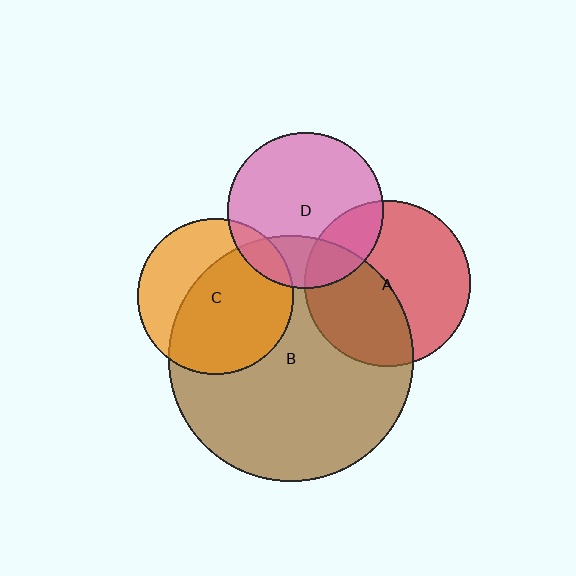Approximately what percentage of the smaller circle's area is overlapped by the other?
Approximately 65%.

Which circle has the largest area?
Circle B (brown).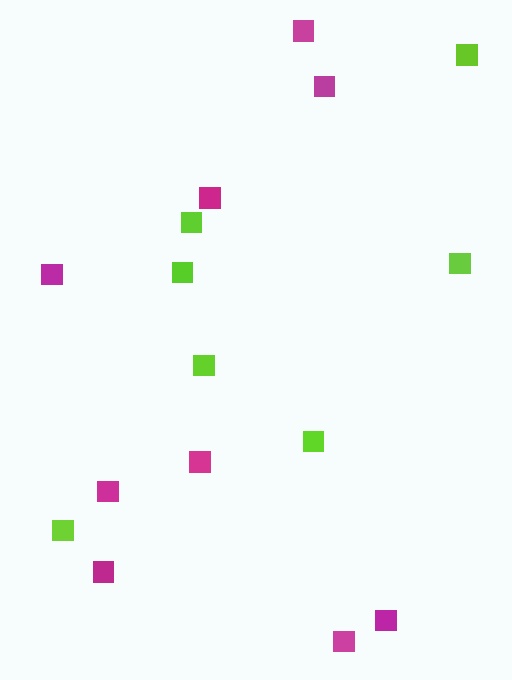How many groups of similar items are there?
There are 2 groups: one group of magenta squares (9) and one group of lime squares (7).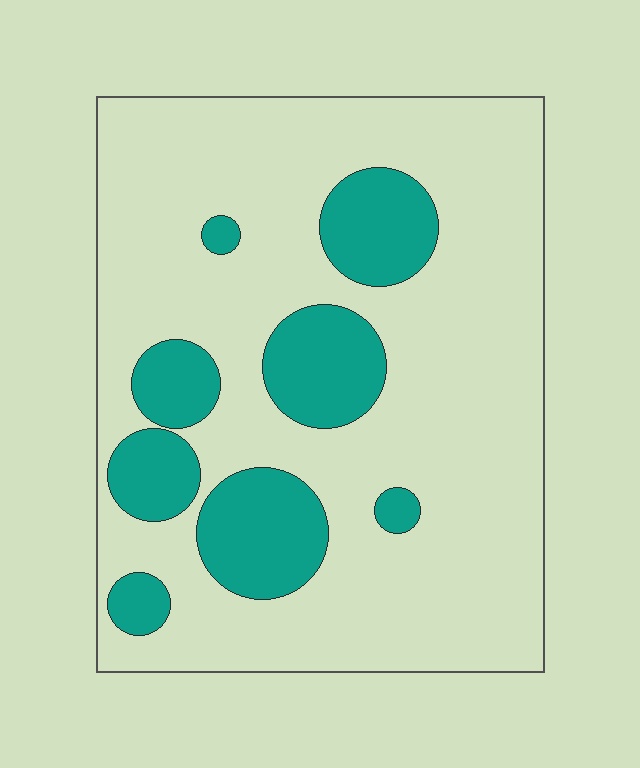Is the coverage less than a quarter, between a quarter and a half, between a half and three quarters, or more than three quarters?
Less than a quarter.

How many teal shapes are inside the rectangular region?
8.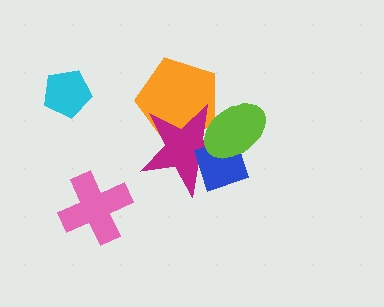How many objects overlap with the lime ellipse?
3 objects overlap with the lime ellipse.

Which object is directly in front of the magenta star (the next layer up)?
The blue diamond is directly in front of the magenta star.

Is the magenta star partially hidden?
Yes, it is partially covered by another shape.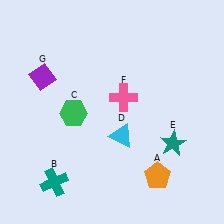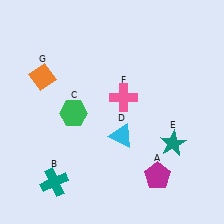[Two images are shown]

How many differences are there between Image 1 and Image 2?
There are 2 differences between the two images.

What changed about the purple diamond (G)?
In Image 1, G is purple. In Image 2, it changed to orange.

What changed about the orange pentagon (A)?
In Image 1, A is orange. In Image 2, it changed to magenta.